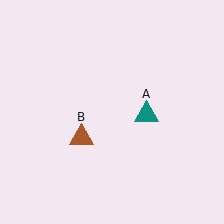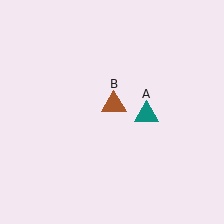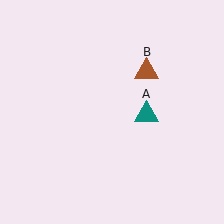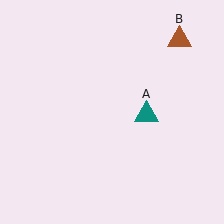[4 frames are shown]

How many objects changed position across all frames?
1 object changed position: brown triangle (object B).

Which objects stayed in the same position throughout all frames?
Teal triangle (object A) remained stationary.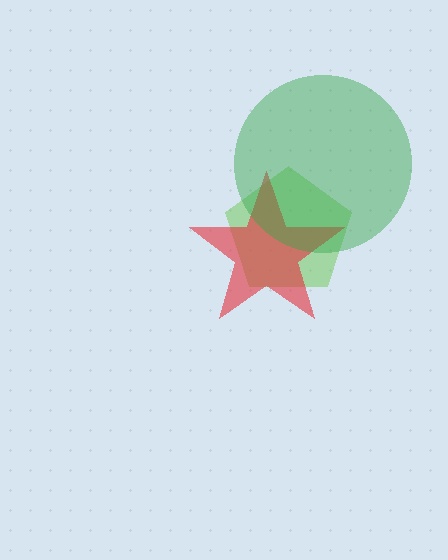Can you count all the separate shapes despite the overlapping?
Yes, there are 3 separate shapes.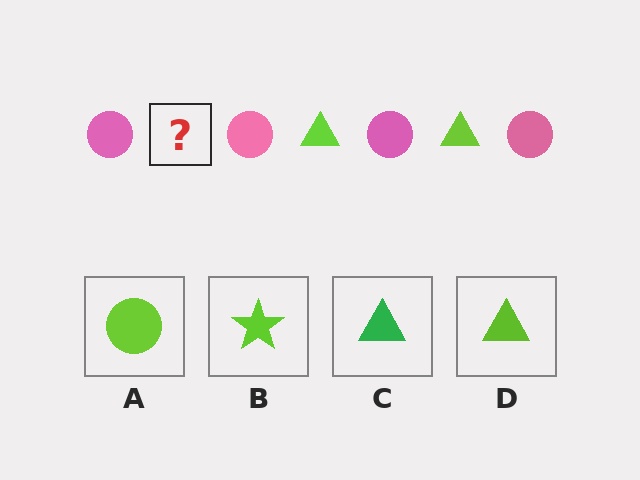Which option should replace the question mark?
Option D.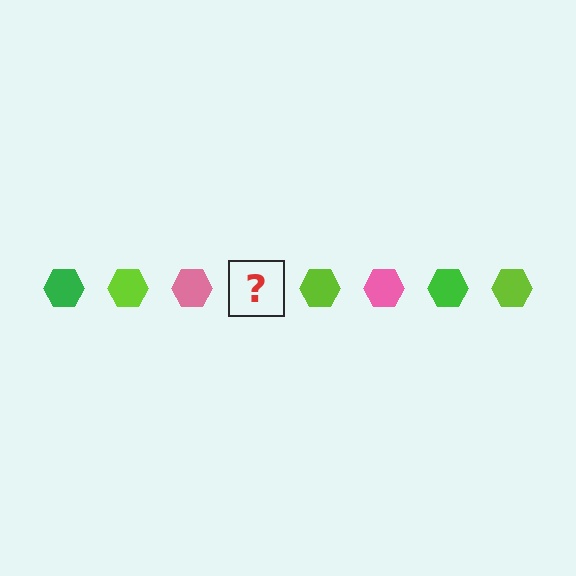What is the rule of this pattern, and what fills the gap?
The rule is that the pattern cycles through green, lime, pink hexagons. The gap should be filled with a green hexagon.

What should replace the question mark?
The question mark should be replaced with a green hexagon.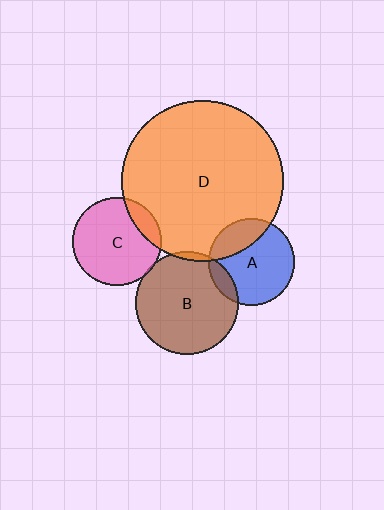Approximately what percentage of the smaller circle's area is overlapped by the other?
Approximately 25%.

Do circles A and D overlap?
Yes.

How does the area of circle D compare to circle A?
Approximately 3.5 times.